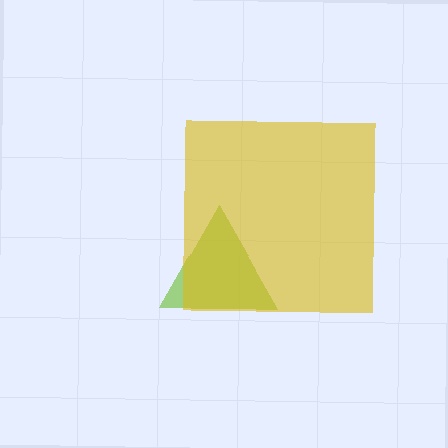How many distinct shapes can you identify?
There are 2 distinct shapes: a lime triangle, a yellow square.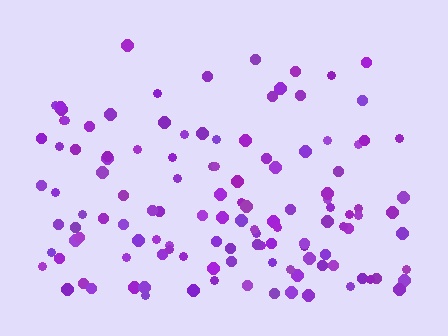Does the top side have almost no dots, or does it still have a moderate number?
Still a moderate number, just noticeably fewer than the bottom.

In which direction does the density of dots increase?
From top to bottom, with the bottom side densest.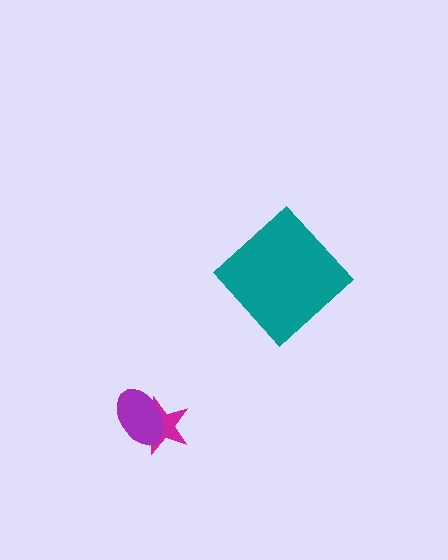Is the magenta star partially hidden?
Yes, it is partially covered by another shape.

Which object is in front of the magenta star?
The purple ellipse is in front of the magenta star.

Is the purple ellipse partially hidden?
No, no other shape covers it.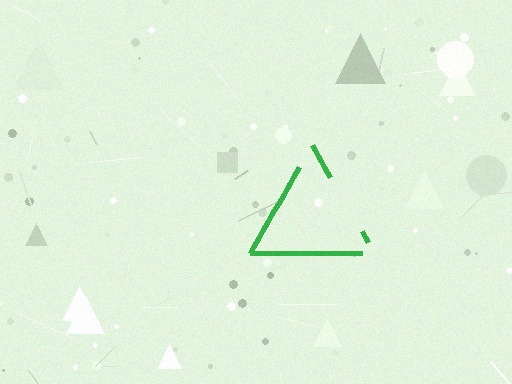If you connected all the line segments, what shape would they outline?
They would outline a triangle.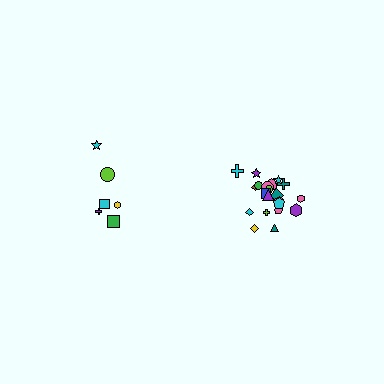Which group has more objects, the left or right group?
The right group.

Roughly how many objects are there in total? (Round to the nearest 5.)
Roughly 30 objects in total.